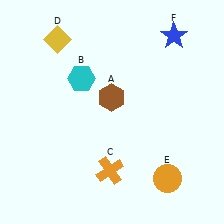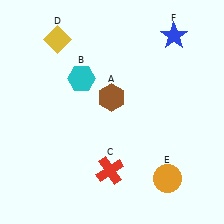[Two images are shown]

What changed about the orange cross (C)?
In Image 1, C is orange. In Image 2, it changed to red.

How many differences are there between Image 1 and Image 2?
There is 1 difference between the two images.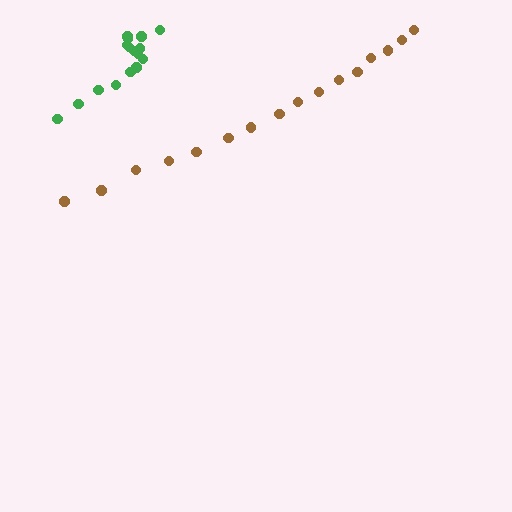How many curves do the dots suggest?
There are 2 distinct paths.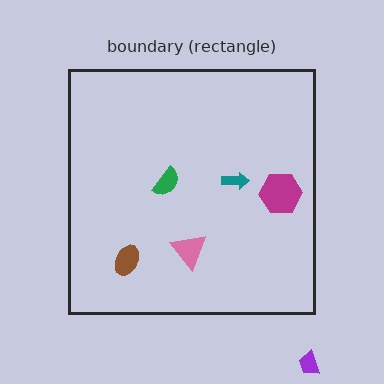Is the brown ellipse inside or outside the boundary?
Inside.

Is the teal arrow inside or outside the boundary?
Inside.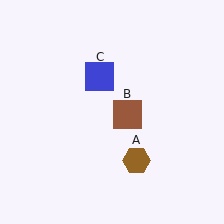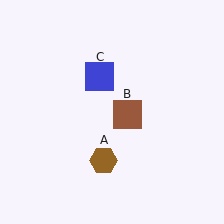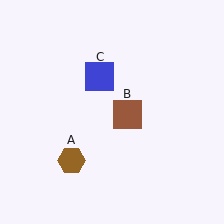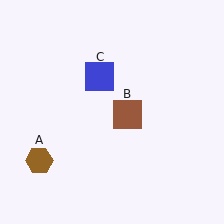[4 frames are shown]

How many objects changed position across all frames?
1 object changed position: brown hexagon (object A).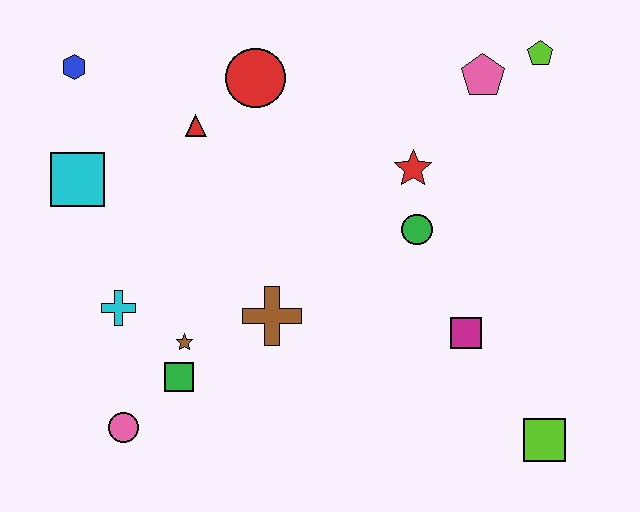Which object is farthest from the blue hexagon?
The lime square is farthest from the blue hexagon.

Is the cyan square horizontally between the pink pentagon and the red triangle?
No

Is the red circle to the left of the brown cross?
Yes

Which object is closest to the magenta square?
The green circle is closest to the magenta square.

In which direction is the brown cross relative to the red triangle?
The brown cross is below the red triangle.